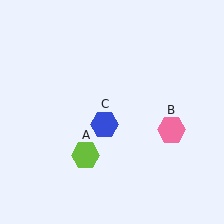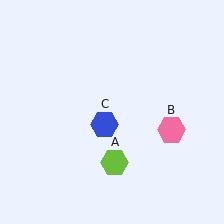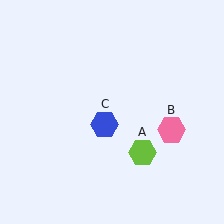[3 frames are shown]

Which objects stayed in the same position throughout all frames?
Pink hexagon (object B) and blue hexagon (object C) remained stationary.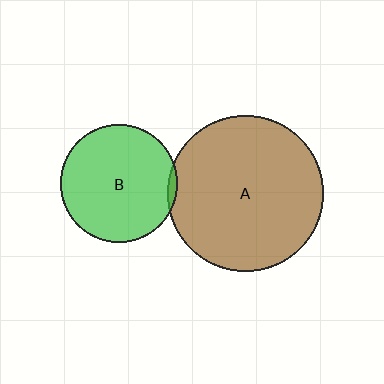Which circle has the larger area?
Circle A (brown).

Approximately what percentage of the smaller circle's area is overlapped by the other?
Approximately 5%.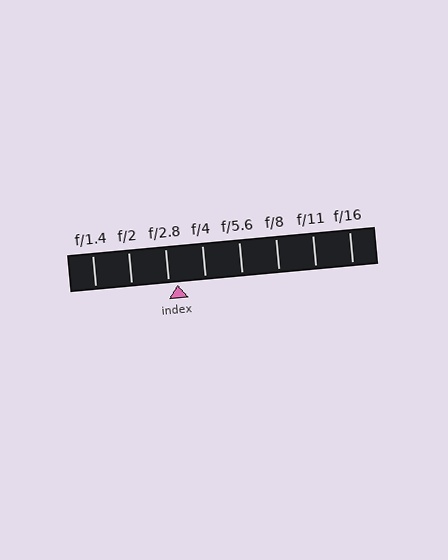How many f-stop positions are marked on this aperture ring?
There are 8 f-stop positions marked.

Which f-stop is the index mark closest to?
The index mark is closest to f/2.8.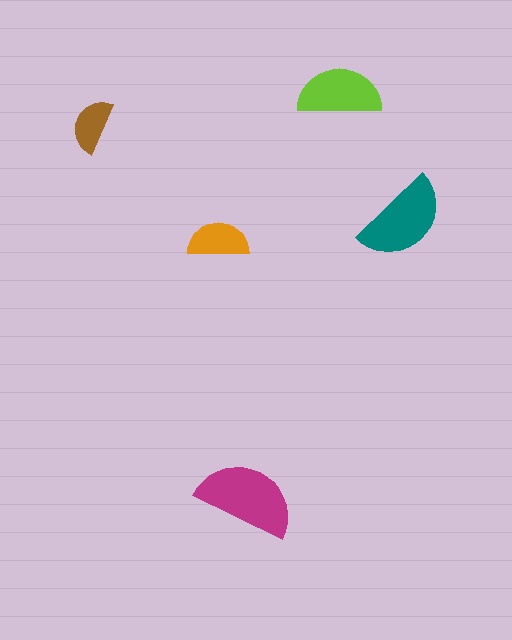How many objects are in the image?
There are 5 objects in the image.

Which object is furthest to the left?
The brown semicircle is leftmost.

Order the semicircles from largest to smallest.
the magenta one, the teal one, the lime one, the orange one, the brown one.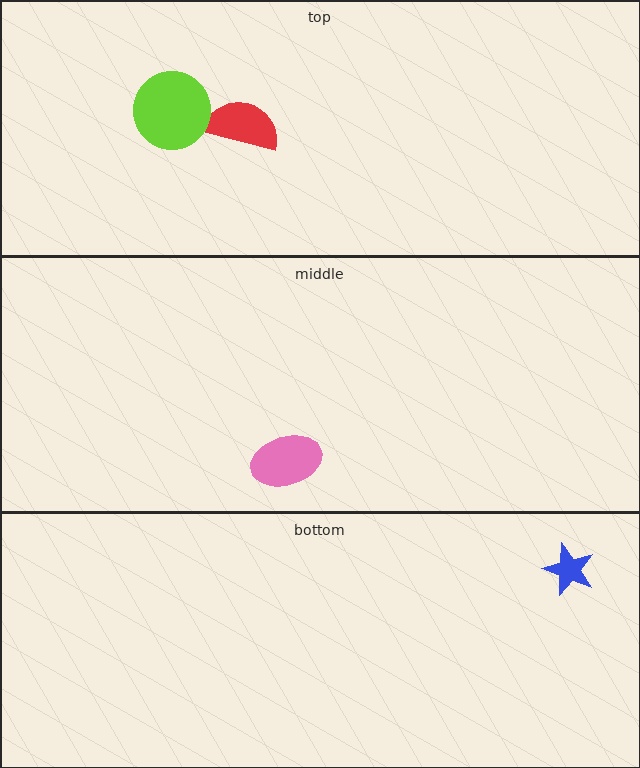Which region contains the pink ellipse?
The middle region.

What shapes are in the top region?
The red semicircle, the lime circle.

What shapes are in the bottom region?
The blue star.